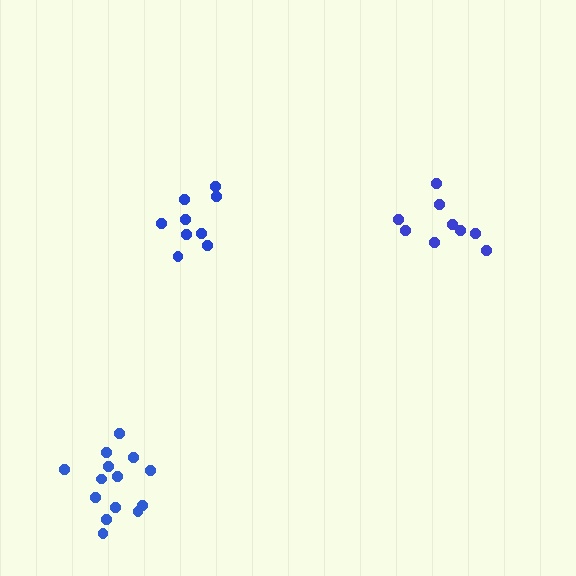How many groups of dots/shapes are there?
There are 3 groups.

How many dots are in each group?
Group 1: 9 dots, Group 2: 9 dots, Group 3: 14 dots (32 total).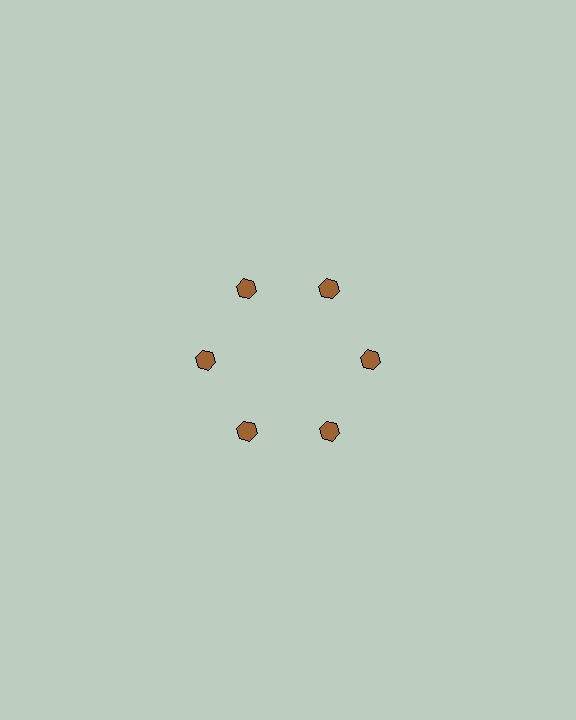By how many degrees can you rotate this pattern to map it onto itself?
The pattern maps onto itself every 60 degrees of rotation.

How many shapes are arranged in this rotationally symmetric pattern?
There are 6 shapes, arranged in 6 groups of 1.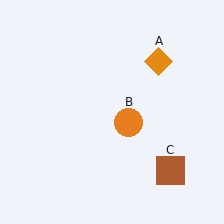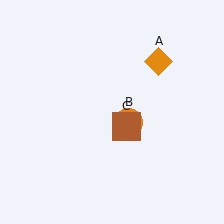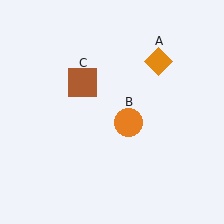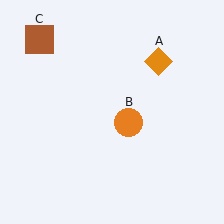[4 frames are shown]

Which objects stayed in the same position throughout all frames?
Orange diamond (object A) and orange circle (object B) remained stationary.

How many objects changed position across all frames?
1 object changed position: brown square (object C).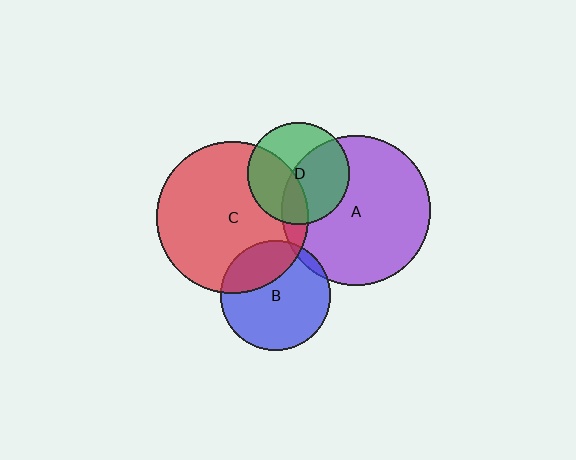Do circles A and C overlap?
Yes.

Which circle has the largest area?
Circle C (red).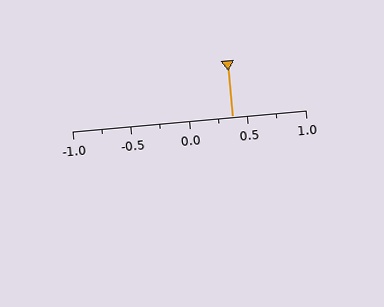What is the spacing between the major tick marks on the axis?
The major ticks are spaced 0.5 apart.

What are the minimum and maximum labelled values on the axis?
The axis runs from -1.0 to 1.0.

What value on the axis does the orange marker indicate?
The marker indicates approximately 0.38.